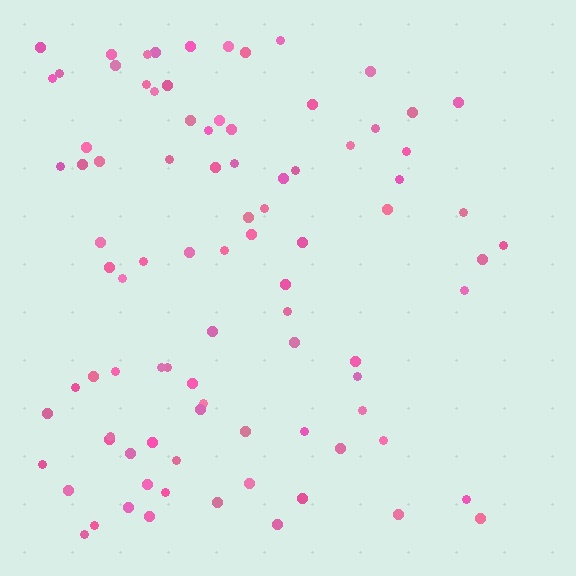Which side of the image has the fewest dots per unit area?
The right.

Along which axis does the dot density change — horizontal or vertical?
Horizontal.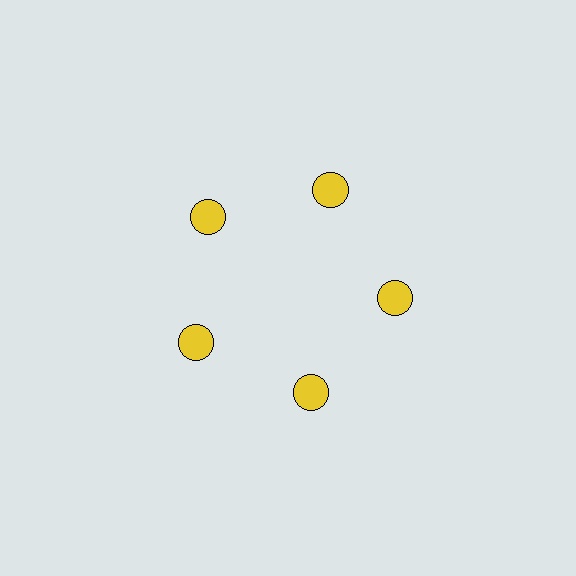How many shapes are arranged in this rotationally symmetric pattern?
There are 5 shapes, arranged in 5 groups of 1.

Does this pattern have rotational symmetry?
Yes, this pattern has 5-fold rotational symmetry. It looks the same after rotating 72 degrees around the center.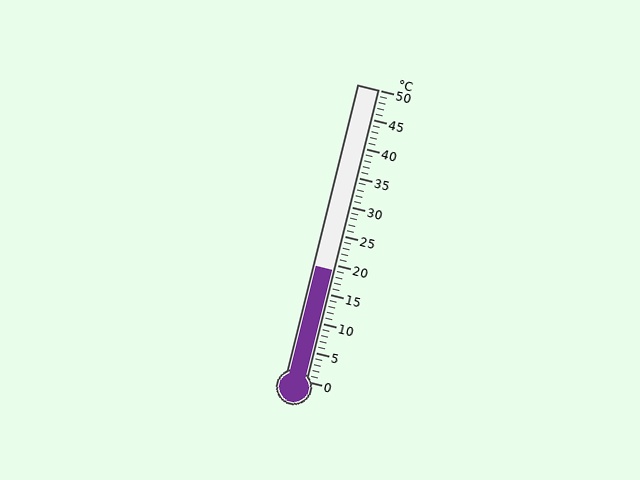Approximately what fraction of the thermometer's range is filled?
The thermometer is filled to approximately 40% of its range.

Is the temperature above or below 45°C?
The temperature is below 45°C.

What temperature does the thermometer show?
The thermometer shows approximately 19°C.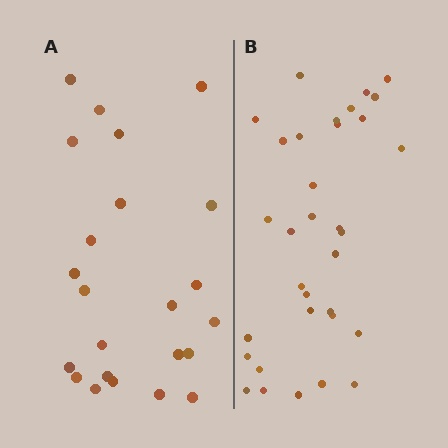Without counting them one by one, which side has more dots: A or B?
Region B (the right region) has more dots.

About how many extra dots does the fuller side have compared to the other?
Region B has roughly 10 or so more dots than region A.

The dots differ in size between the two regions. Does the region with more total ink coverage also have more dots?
No. Region A has more total ink coverage because its dots are larger, but region B actually contains more individual dots. Total area can be misleading — the number of items is what matters here.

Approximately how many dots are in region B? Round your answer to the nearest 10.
About 30 dots. (The exact count is 33, which rounds to 30.)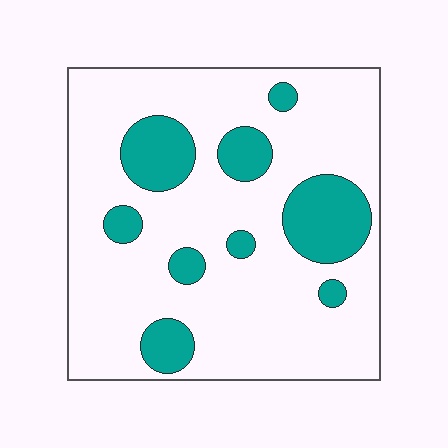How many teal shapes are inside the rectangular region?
9.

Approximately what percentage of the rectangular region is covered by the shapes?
Approximately 20%.